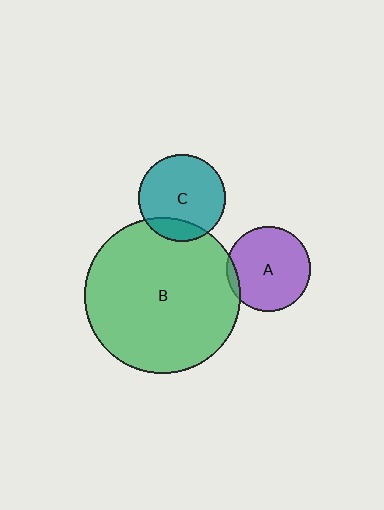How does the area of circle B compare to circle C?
Approximately 3.2 times.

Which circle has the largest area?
Circle B (green).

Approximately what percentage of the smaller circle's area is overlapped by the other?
Approximately 15%.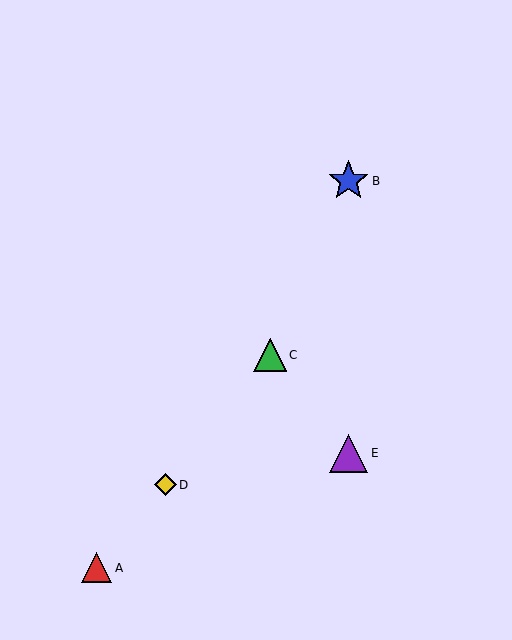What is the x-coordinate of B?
Object B is at x≈348.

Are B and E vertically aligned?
Yes, both are at x≈348.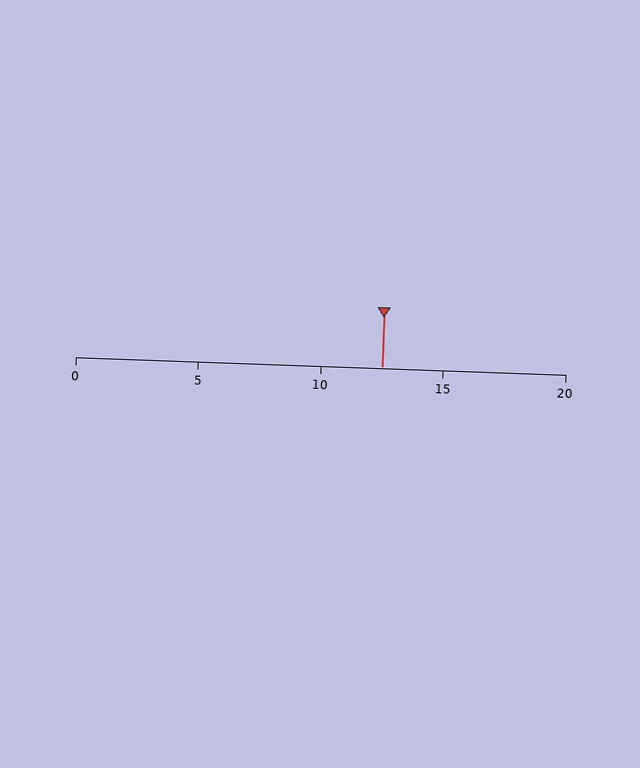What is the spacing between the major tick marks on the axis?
The major ticks are spaced 5 apart.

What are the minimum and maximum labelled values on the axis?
The axis runs from 0 to 20.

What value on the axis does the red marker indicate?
The marker indicates approximately 12.5.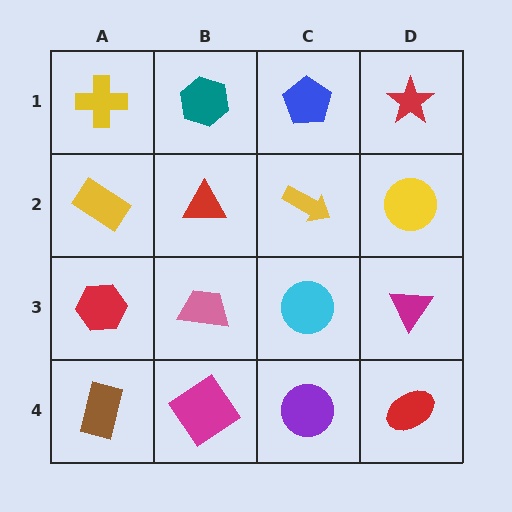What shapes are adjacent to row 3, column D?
A yellow circle (row 2, column D), a red ellipse (row 4, column D), a cyan circle (row 3, column C).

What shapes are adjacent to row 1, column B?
A red triangle (row 2, column B), a yellow cross (row 1, column A), a blue pentagon (row 1, column C).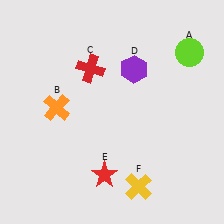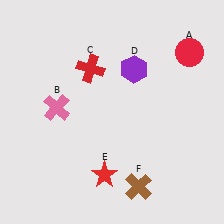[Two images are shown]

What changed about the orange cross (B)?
In Image 1, B is orange. In Image 2, it changed to pink.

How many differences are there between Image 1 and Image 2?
There are 3 differences between the two images.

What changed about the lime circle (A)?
In Image 1, A is lime. In Image 2, it changed to red.